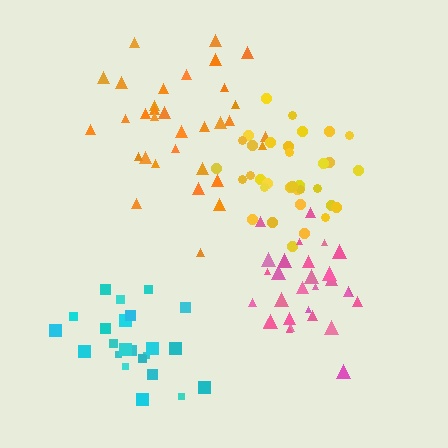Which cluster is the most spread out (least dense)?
Orange.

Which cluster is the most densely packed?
Yellow.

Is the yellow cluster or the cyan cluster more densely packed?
Yellow.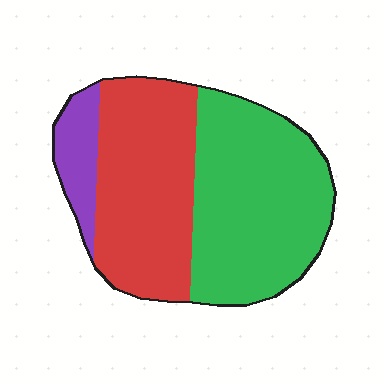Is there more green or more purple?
Green.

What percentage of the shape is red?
Red takes up about two fifths (2/5) of the shape.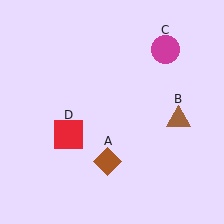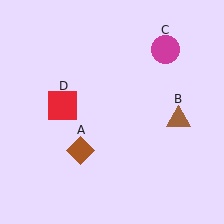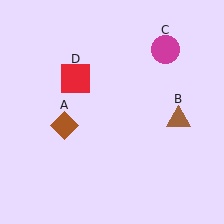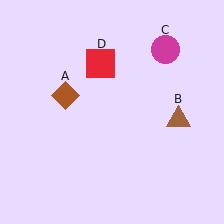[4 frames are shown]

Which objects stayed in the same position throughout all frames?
Brown triangle (object B) and magenta circle (object C) remained stationary.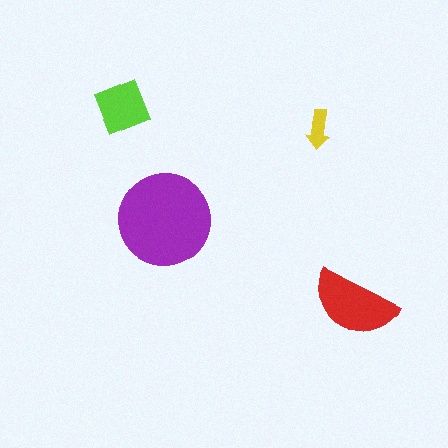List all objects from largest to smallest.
The purple circle, the red semicircle, the lime diamond, the yellow arrow.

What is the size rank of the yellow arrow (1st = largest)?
4th.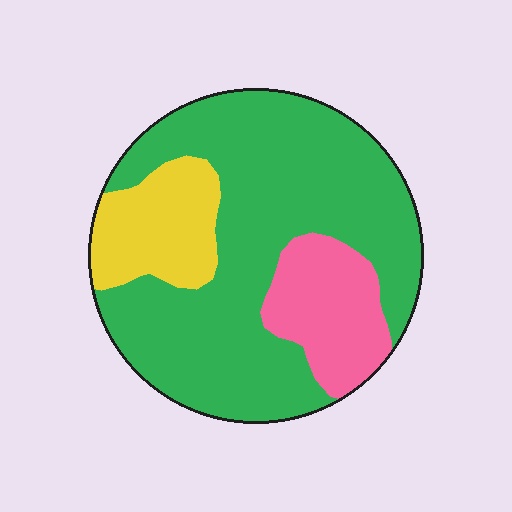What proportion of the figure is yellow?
Yellow takes up less than a quarter of the figure.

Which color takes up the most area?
Green, at roughly 70%.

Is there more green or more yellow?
Green.